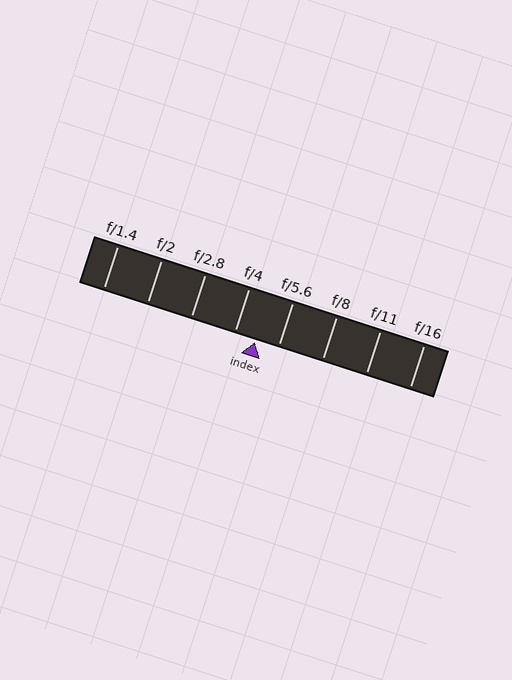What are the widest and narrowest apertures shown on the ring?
The widest aperture shown is f/1.4 and the narrowest is f/16.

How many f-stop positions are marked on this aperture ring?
There are 8 f-stop positions marked.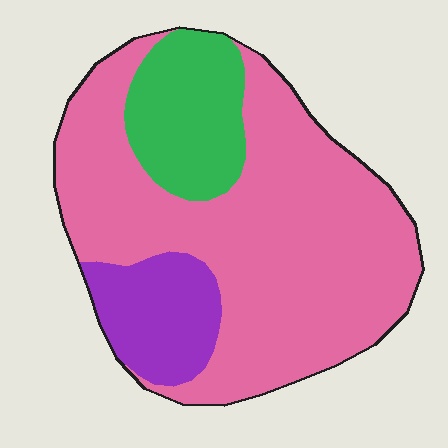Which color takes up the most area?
Pink, at roughly 70%.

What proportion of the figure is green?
Green takes up about one sixth (1/6) of the figure.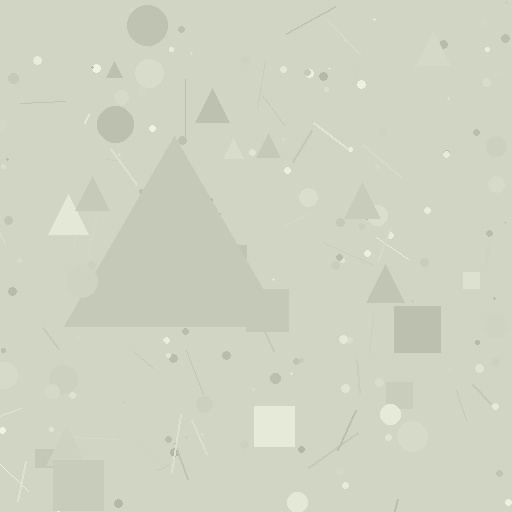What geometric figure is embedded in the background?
A triangle is embedded in the background.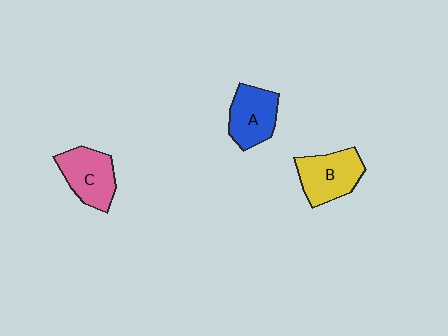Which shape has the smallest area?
Shape A (blue).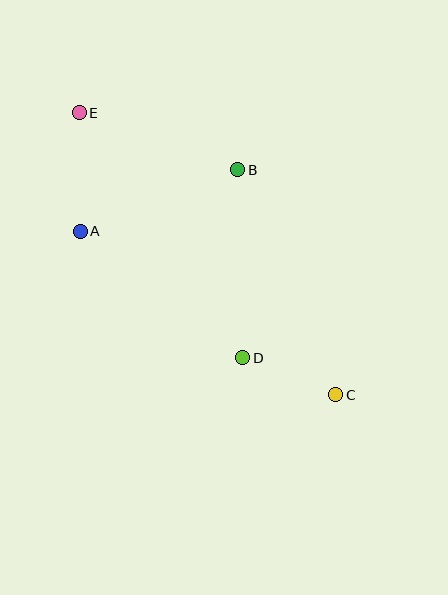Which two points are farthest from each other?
Points C and E are farthest from each other.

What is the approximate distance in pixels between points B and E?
The distance between B and E is approximately 168 pixels.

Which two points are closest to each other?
Points C and D are closest to each other.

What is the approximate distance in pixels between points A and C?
The distance between A and C is approximately 303 pixels.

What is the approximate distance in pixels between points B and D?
The distance between B and D is approximately 188 pixels.